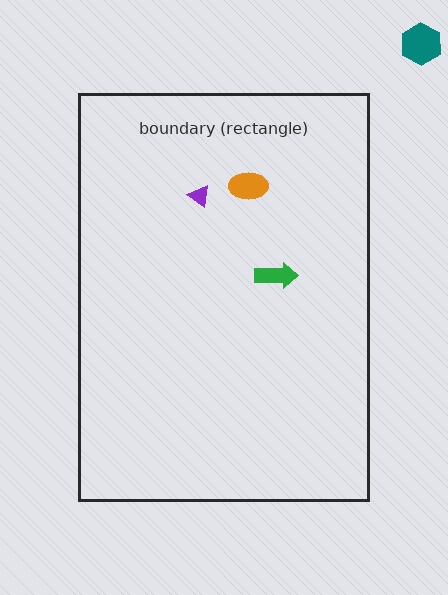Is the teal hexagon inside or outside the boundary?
Outside.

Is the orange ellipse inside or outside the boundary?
Inside.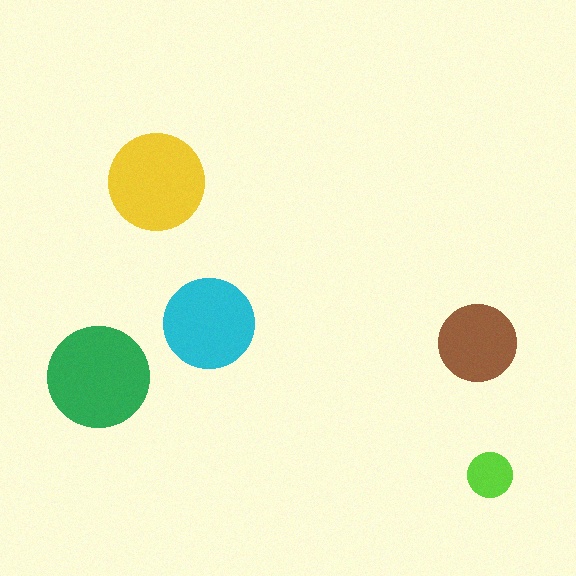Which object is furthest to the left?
The green circle is leftmost.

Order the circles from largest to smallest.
the green one, the yellow one, the cyan one, the brown one, the lime one.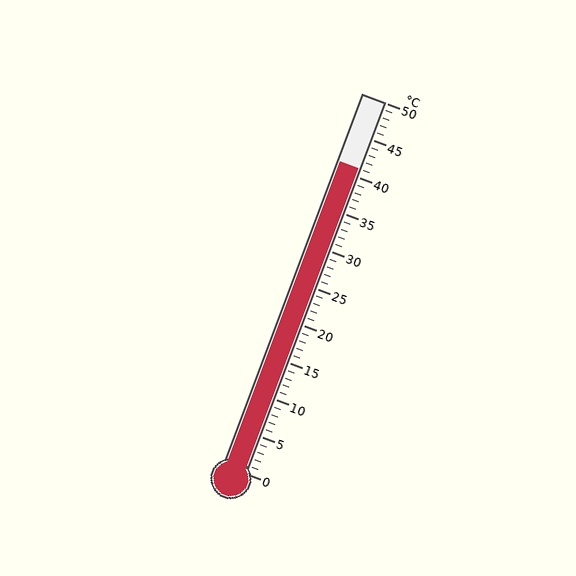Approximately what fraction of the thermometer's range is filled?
The thermometer is filled to approximately 80% of its range.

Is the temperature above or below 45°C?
The temperature is below 45°C.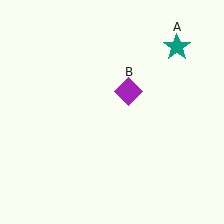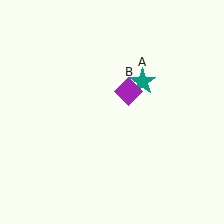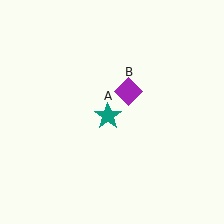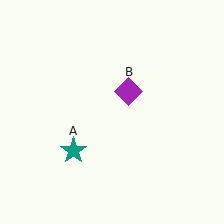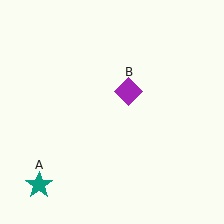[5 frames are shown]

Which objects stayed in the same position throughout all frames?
Purple diamond (object B) remained stationary.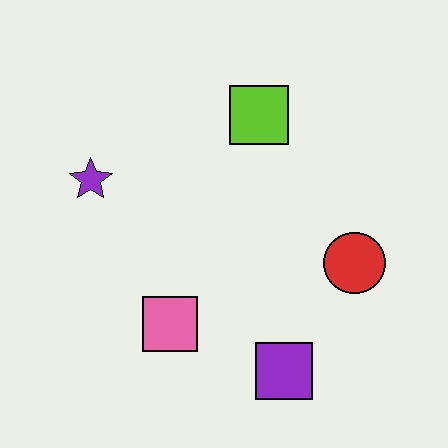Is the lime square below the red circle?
No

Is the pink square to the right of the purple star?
Yes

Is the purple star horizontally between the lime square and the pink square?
No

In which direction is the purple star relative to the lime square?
The purple star is to the left of the lime square.